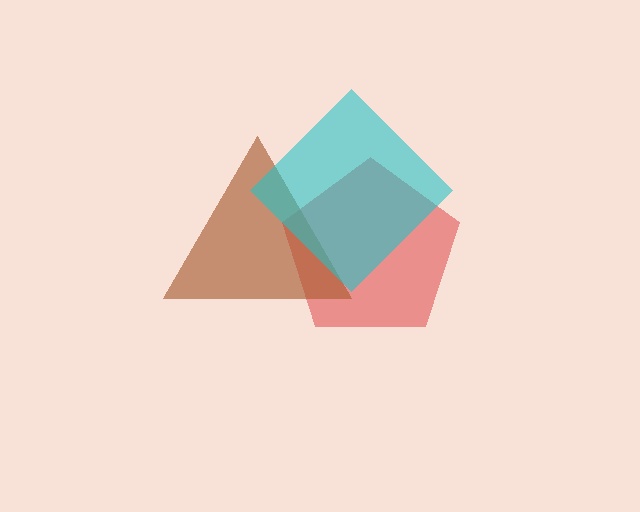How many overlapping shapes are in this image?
There are 3 overlapping shapes in the image.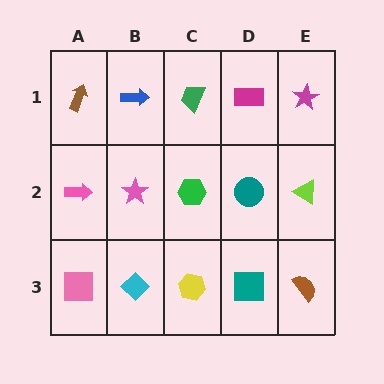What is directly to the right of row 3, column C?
A teal square.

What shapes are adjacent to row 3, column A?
A pink arrow (row 2, column A), a cyan diamond (row 3, column B).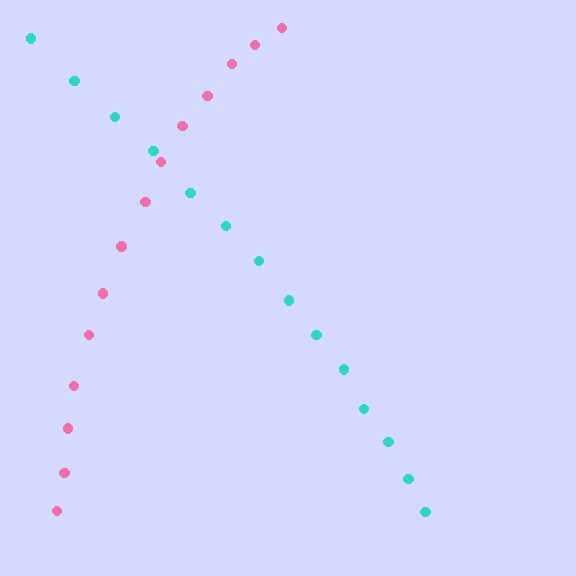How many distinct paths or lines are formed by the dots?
There are 2 distinct paths.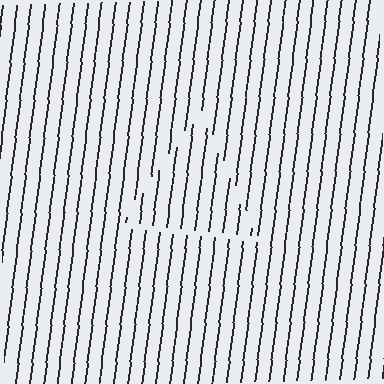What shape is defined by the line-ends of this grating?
An illusory triangle. The interior of the shape contains the same grating, shifted by half a period — the contour is defined by the phase discontinuity where line-ends from the inner and outer gratings abut.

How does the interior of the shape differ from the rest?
The interior of the shape contains the same grating, shifted by half a period — the contour is defined by the phase discontinuity where line-ends from the inner and outer gratings abut.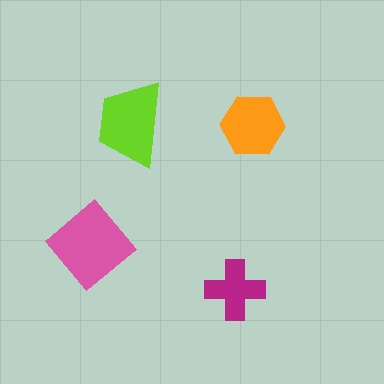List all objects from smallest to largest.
The magenta cross, the orange hexagon, the lime trapezoid, the pink diamond.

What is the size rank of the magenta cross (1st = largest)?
4th.